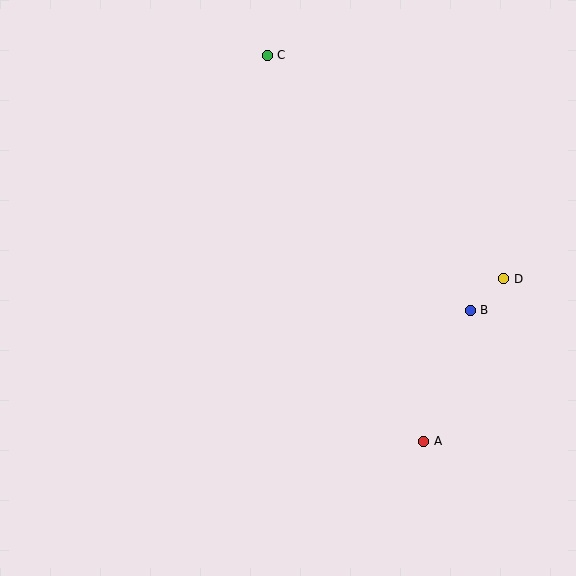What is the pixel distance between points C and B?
The distance between C and B is 326 pixels.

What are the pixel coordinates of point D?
Point D is at (504, 279).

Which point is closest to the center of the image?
Point B at (470, 310) is closest to the center.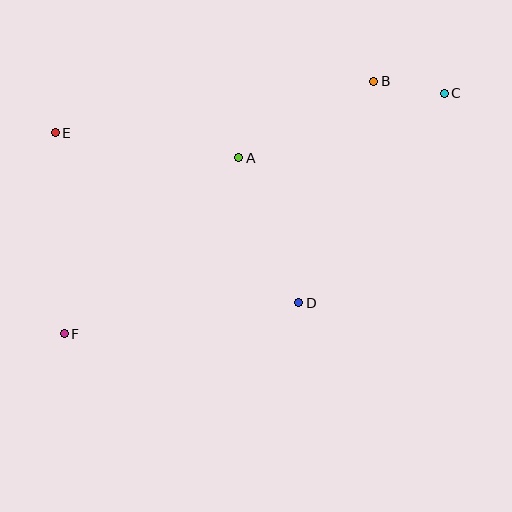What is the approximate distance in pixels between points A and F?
The distance between A and F is approximately 248 pixels.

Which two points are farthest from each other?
Points C and F are farthest from each other.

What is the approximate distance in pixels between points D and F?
The distance between D and F is approximately 237 pixels.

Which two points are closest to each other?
Points B and C are closest to each other.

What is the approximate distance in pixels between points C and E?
The distance between C and E is approximately 391 pixels.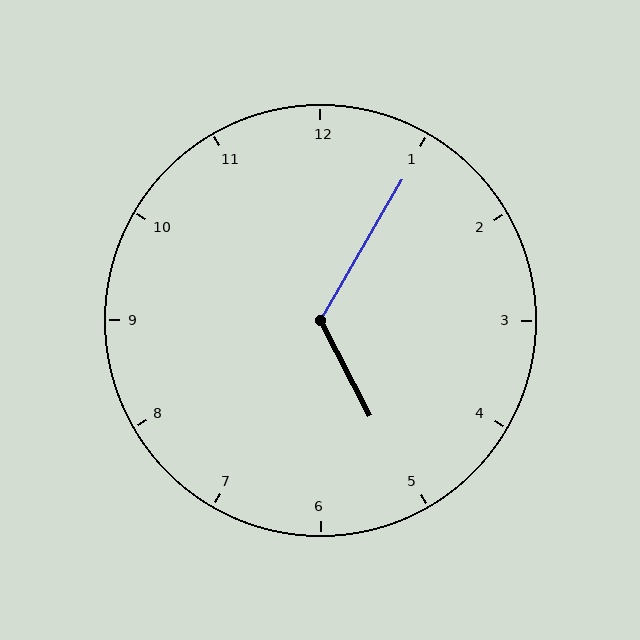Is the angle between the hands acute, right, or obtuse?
It is obtuse.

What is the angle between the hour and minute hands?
Approximately 122 degrees.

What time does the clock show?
5:05.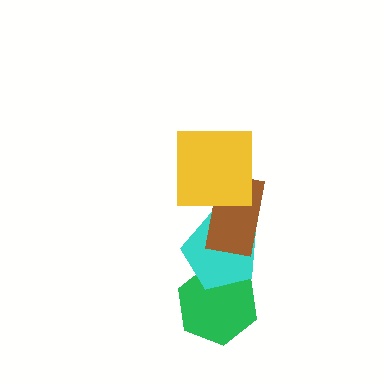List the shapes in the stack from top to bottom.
From top to bottom: the yellow square, the brown rectangle, the cyan pentagon, the green hexagon.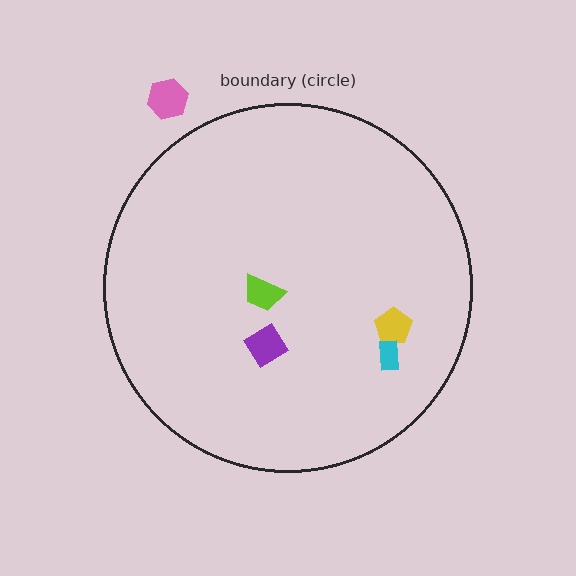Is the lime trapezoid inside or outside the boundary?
Inside.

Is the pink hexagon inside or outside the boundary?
Outside.